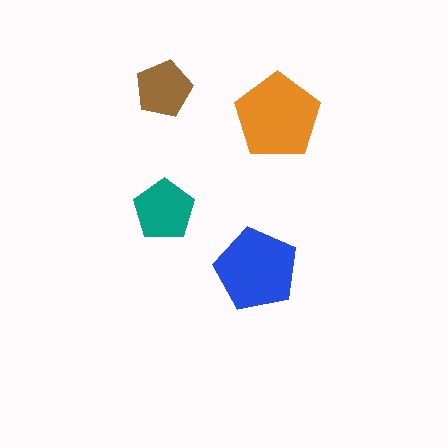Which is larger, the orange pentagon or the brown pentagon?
The orange one.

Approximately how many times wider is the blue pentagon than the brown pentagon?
About 1.5 times wider.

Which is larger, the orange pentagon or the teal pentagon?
The orange one.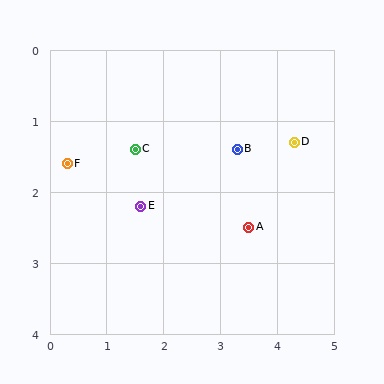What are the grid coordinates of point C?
Point C is at approximately (1.5, 1.4).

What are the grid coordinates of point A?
Point A is at approximately (3.5, 2.5).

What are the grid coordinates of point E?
Point E is at approximately (1.6, 2.2).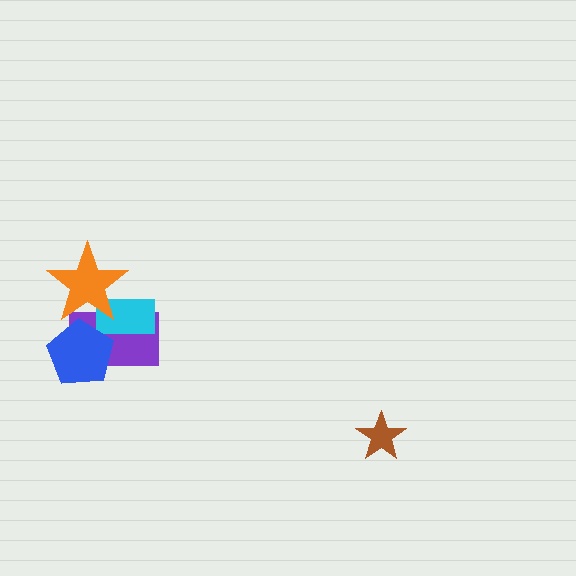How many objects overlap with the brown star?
0 objects overlap with the brown star.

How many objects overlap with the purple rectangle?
3 objects overlap with the purple rectangle.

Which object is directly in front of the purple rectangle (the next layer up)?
The cyan rectangle is directly in front of the purple rectangle.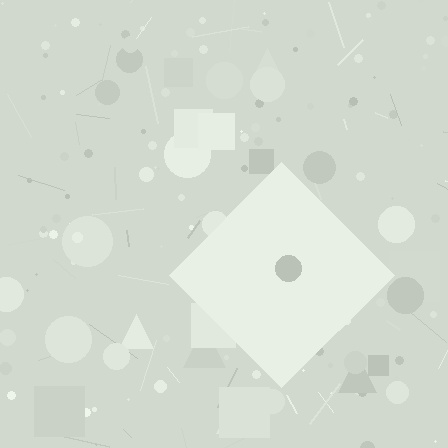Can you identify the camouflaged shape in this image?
The camouflaged shape is a diamond.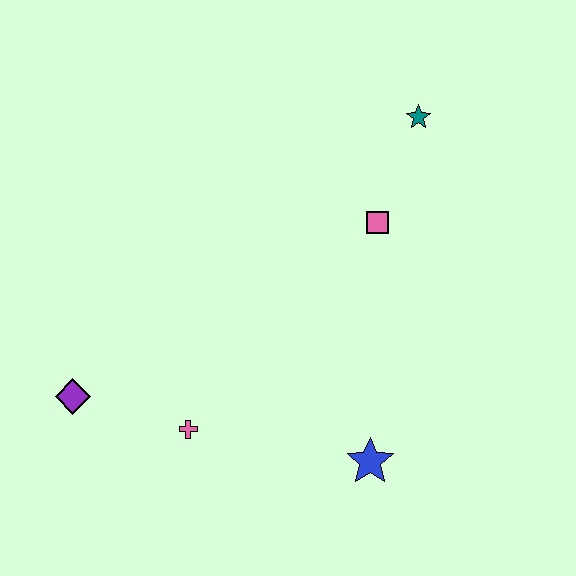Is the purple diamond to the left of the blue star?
Yes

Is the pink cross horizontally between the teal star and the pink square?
No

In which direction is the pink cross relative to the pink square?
The pink cross is below the pink square.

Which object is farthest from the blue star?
The teal star is farthest from the blue star.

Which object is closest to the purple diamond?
The pink cross is closest to the purple diamond.